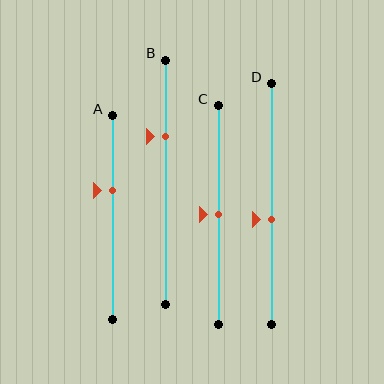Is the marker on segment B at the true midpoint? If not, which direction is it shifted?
No, the marker on segment B is shifted upward by about 19% of the segment length.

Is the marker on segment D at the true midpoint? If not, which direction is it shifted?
No, the marker on segment D is shifted downward by about 7% of the segment length.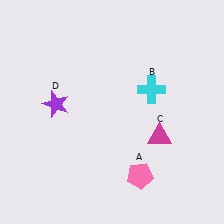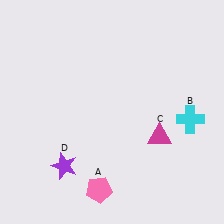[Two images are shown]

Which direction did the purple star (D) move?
The purple star (D) moved down.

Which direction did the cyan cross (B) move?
The cyan cross (B) moved right.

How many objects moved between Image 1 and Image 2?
3 objects moved between the two images.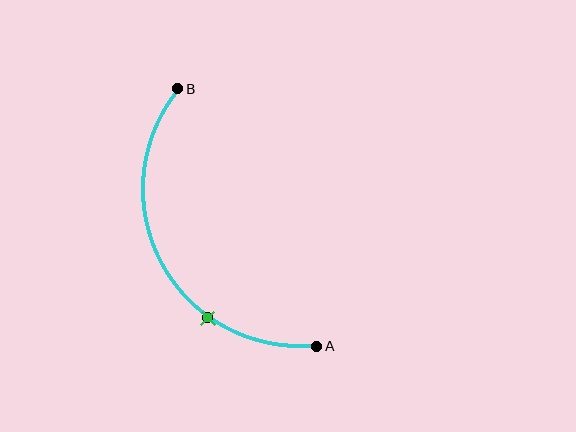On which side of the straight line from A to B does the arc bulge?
The arc bulges to the left of the straight line connecting A and B.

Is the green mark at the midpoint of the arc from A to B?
No. The green mark lies on the arc but is closer to endpoint A. The arc midpoint would be at the point on the curve equidistant along the arc from both A and B.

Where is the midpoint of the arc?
The arc midpoint is the point on the curve farthest from the straight line joining A and B. It sits to the left of that line.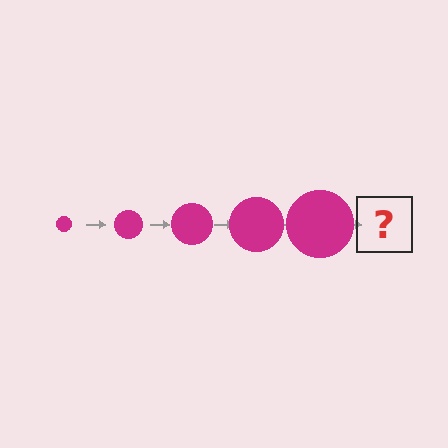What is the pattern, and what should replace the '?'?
The pattern is that the circle gets progressively larger each step. The '?' should be a magenta circle, larger than the previous one.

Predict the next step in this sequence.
The next step is a magenta circle, larger than the previous one.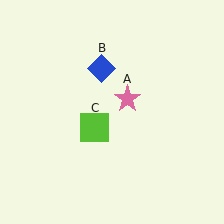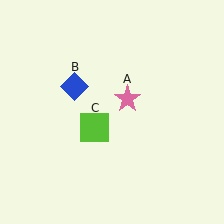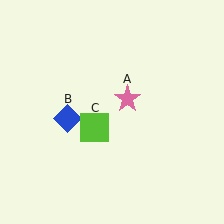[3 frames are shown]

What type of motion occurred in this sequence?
The blue diamond (object B) rotated counterclockwise around the center of the scene.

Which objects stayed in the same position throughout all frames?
Pink star (object A) and lime square (object C) remained stationary.